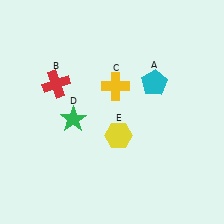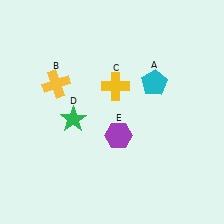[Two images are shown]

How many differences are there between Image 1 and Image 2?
There are 2 differences between the two images.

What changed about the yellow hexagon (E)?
In Image 1, E is yellow. In Image 2, it changed to purple.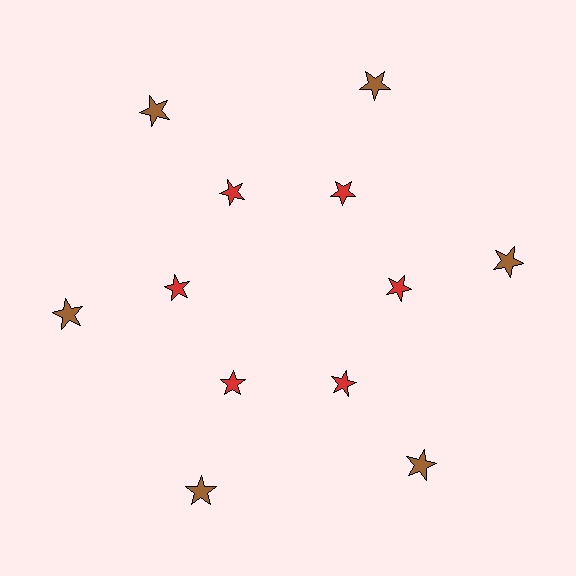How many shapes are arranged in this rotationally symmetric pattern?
There are 12 shapes, arranged in 6 groups of 2.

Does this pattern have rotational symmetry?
Yes, this pattern has 6-fold rotational symmetry. It looks the same after rotating 60 degrees around the center.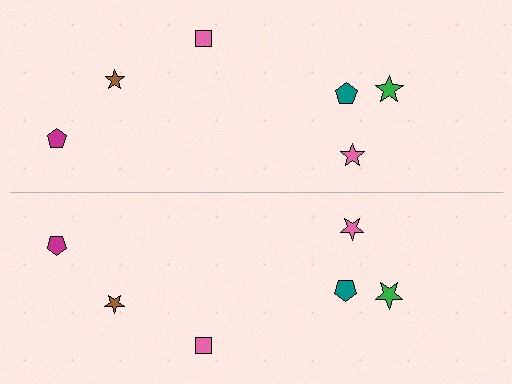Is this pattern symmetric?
Yes, this pattern has bilateral (reflection) symmetry.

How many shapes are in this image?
There are 12 shapes in this image.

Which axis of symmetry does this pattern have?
The pattern has a horizontal axis of symmetry running through the center of the image.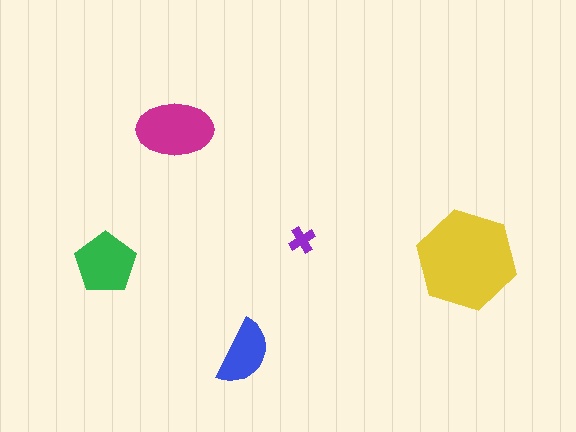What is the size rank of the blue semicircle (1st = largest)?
4th.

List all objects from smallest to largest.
The purple cross, the blue semicircle, the green pentagon, the magenta ellipse, the yellow hexagon.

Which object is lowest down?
The blue semicircle is bottommost.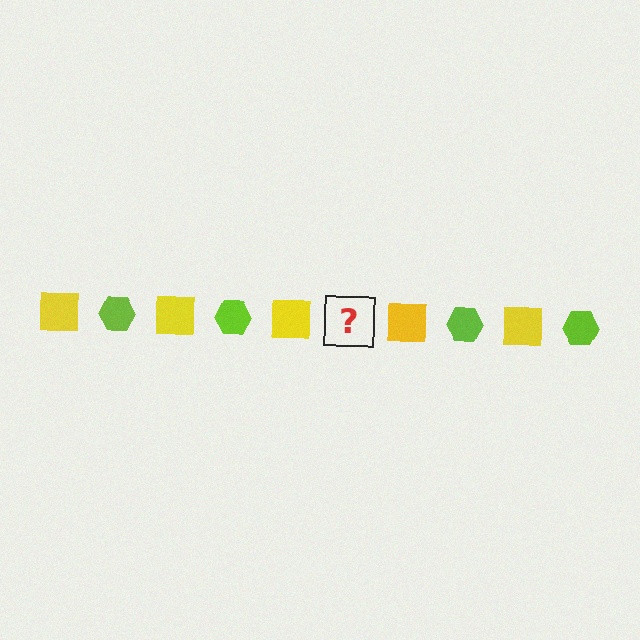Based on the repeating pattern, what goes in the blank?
The blank should be a lime hexagon.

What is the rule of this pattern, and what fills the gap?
The rule is that the pattern alternates between yellow square and lime hexagon. The gap should be filled with a lime hexagon.